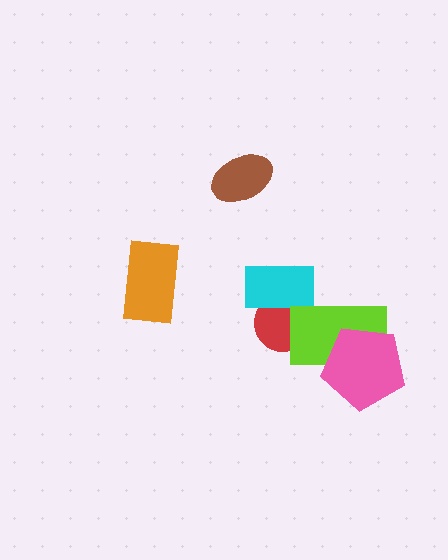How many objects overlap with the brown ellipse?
0 objects overlap with the brown ellipse.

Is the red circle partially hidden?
Yes, it is partially covered by another shape.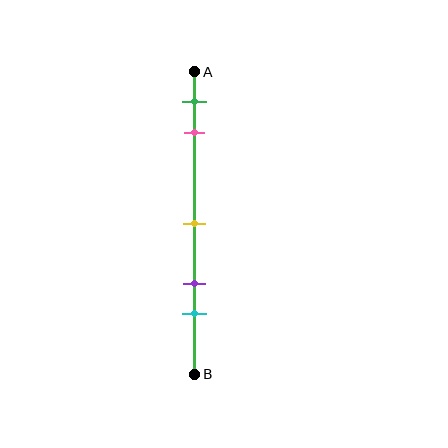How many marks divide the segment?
There are 5 marks dividing the segment.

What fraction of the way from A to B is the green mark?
The green mark is approximately 10% (0.1) of the way from A to B.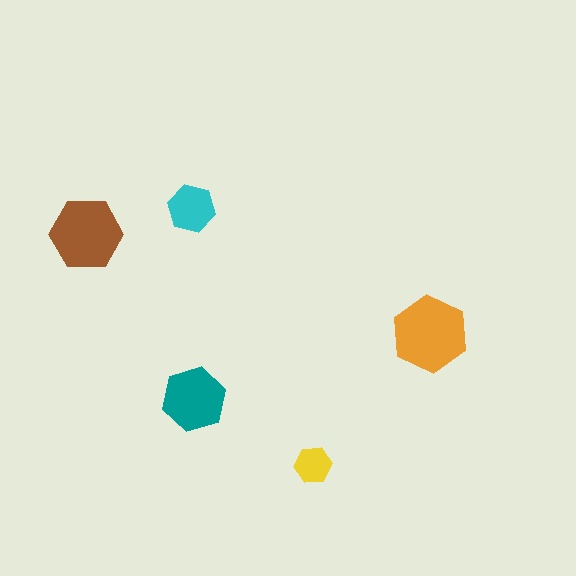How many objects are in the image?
There are 5 objects in the image.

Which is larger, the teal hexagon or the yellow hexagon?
The teal one.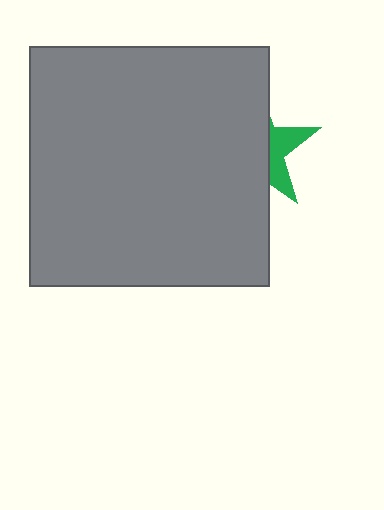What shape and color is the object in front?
The object in front is a gray square.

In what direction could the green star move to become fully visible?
The green star could move right. That would shift it out from behind the gray square entirely.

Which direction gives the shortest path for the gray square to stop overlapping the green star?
Moving left gives the shortest separation.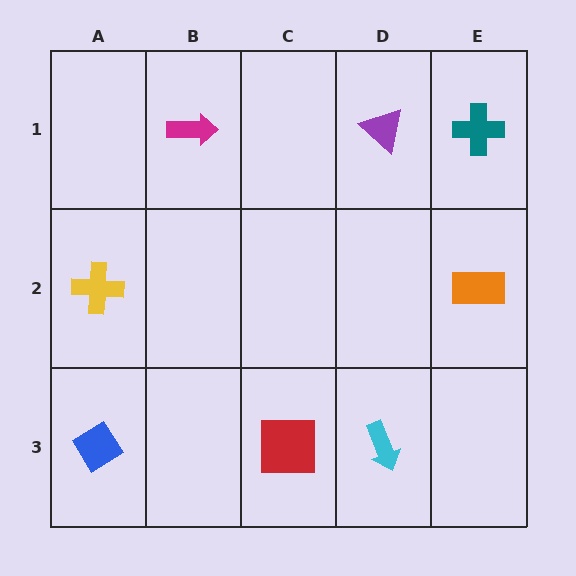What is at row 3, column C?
A red square.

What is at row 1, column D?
A purple triangle.